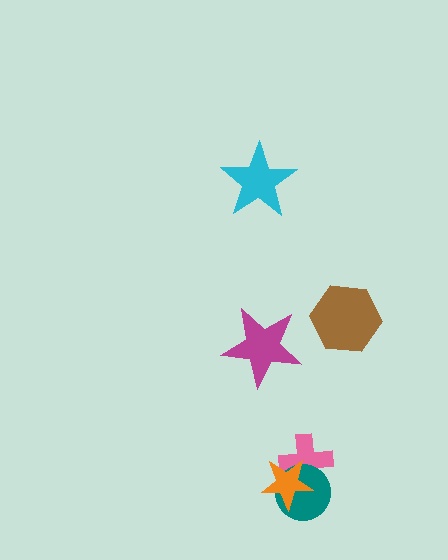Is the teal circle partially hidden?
Yes, it is partially covered by another shape.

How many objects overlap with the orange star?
2 objects overlap with the orange star.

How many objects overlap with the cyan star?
0 objects overlap with the cyan star.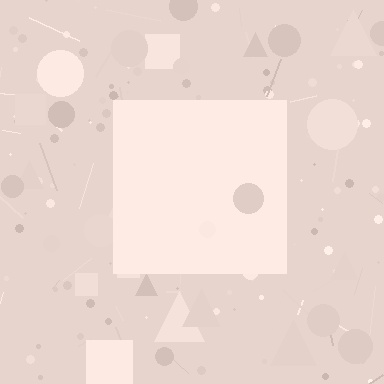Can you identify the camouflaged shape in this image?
The camouflaged shape is a square.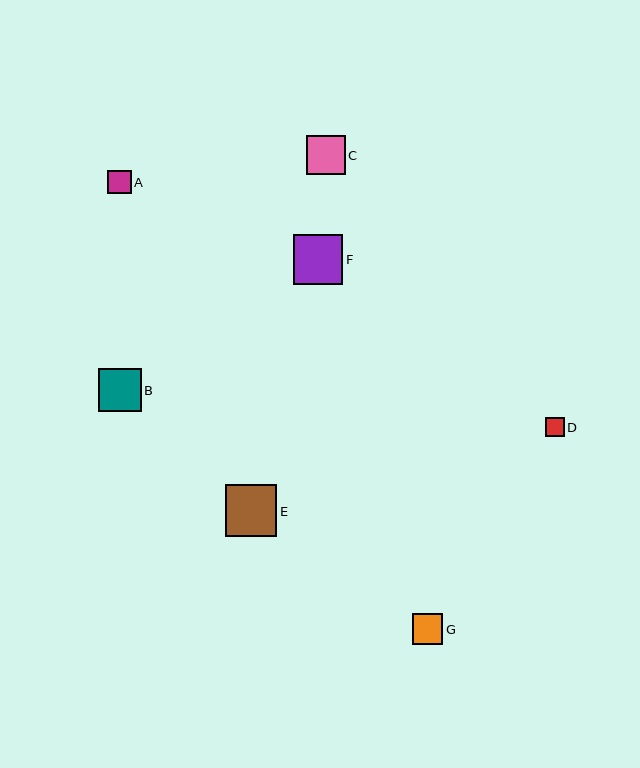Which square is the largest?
Square E is the largest with a size of approximately 52 pixels.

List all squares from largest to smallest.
From largest to smallest: E, F, B, C, G, A, D.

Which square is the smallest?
Square D is the smallest with a size of approximately 19 pixels.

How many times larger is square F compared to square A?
Square F is approximately 2.1 times the size of square A.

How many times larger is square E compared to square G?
Square E is approximately 1.7 times the size of square G.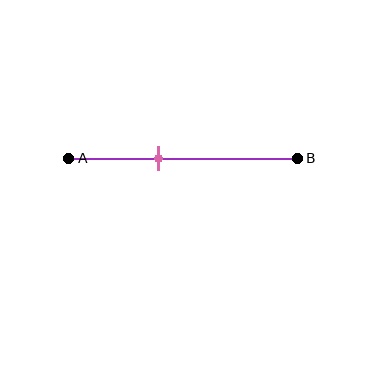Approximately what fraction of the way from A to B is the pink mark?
The pink mark is approximately 40% of the way from A to B.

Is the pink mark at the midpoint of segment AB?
No, the mark is at about 40% from A, not at the 50% midpoint.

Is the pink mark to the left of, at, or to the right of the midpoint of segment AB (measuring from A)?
The pink mark is to the left of the midpoint of segment AB.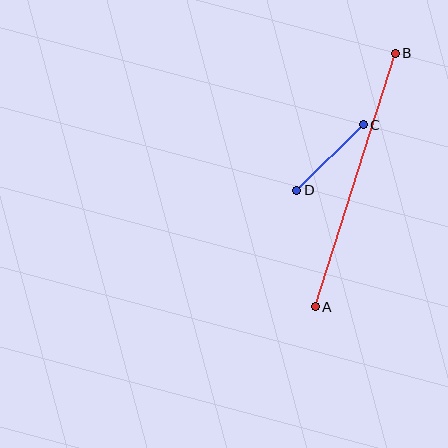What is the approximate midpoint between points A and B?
The midpoint is at approximately (355, 180) pixels.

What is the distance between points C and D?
The distance is approximately 94 pixels.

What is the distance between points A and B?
The distance is approximately 266 pixels.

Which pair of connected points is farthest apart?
Points A and B are farthest apart.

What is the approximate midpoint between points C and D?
The midpoint is at approximately (330, 157) pixels.